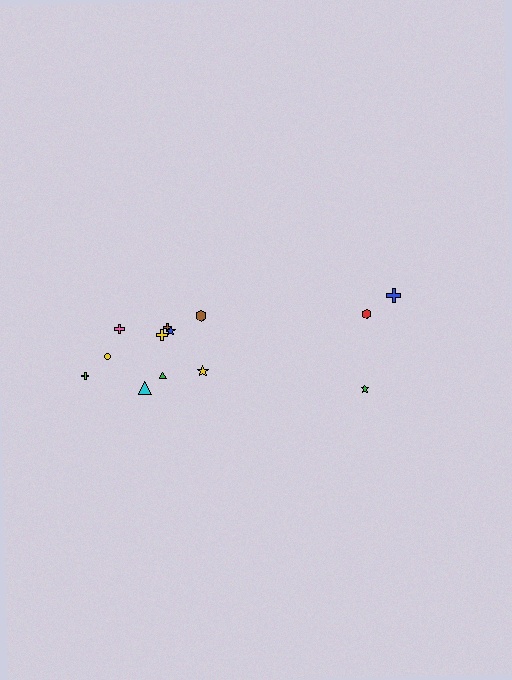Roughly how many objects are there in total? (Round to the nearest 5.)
Roughly 15 objects in total.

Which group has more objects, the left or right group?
The left group.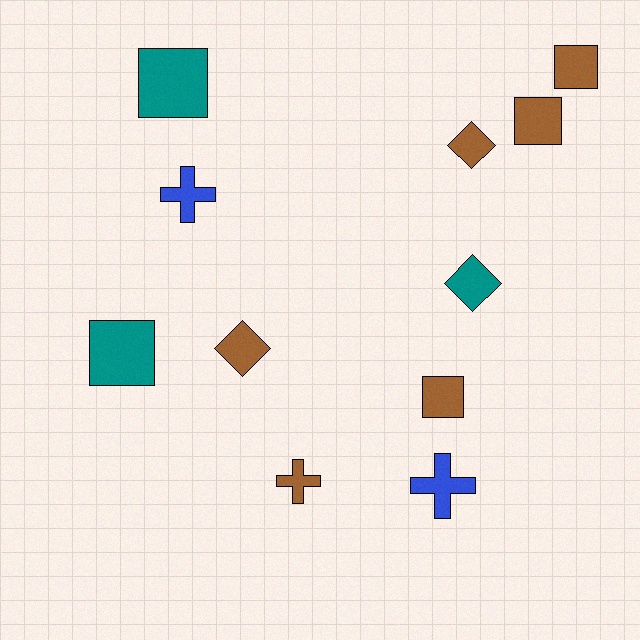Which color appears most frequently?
Brown, with 6 objects.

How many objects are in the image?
There are 11 objects.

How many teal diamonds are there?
There is 1 teal diamond.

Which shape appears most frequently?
Square, with 5 objects.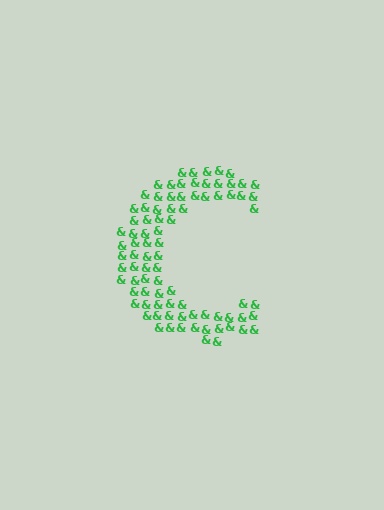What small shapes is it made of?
It is made of small ampersands.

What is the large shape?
The large shape is the letter C.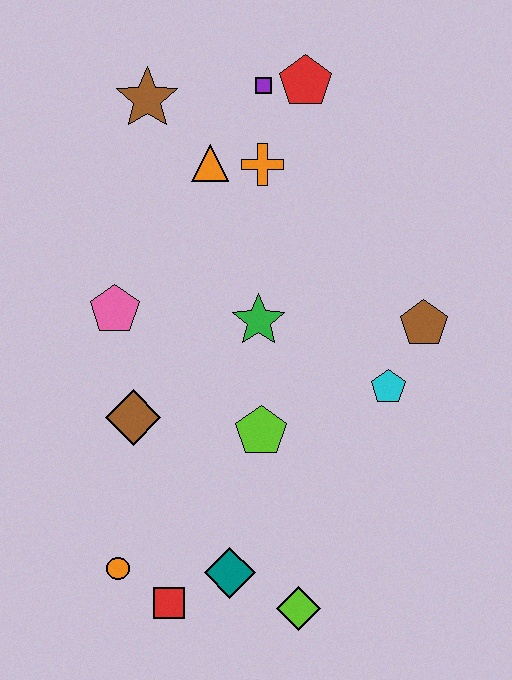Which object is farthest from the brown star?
The lime diamond is farthest from the brown star.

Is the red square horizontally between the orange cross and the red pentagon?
No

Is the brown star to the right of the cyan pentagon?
No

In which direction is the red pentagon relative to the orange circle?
The red pentagon is above the orange circle.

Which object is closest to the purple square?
The red pentagon is closest to the purple square.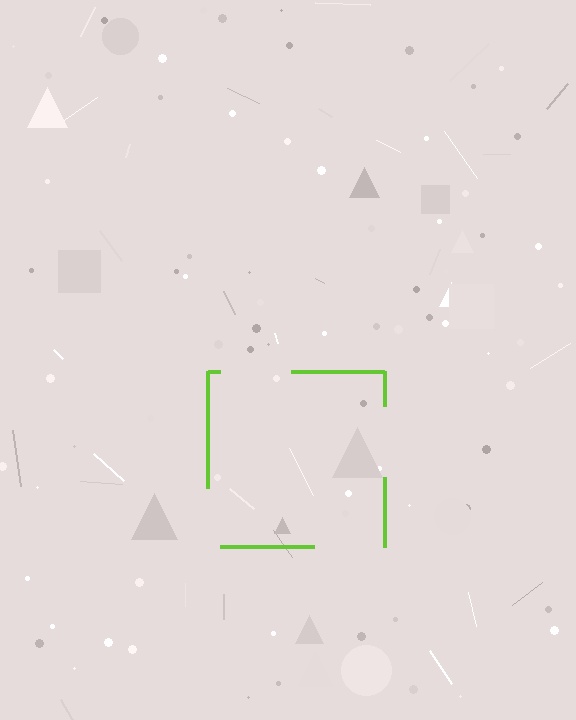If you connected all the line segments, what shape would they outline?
They would outline a square.